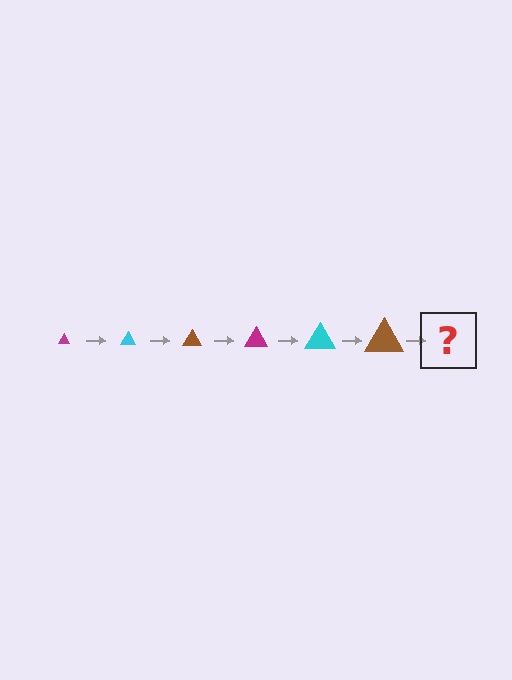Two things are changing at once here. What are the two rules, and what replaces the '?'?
The two rules are that the triangle grows larger each step and the color cycles through magenta, cyan, and brown. The '?' should be a magenta triangle, larger than the previous one.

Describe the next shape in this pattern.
It should be a magenta triangle, larger than the previous one.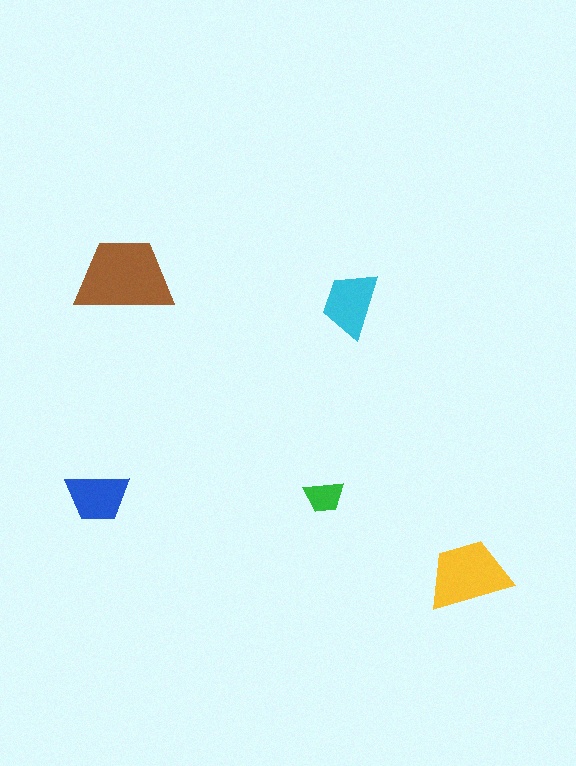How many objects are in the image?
There are 5 objects in the image.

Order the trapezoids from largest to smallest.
the brown one, the yellow one, the cyan one, the blue one, the green one.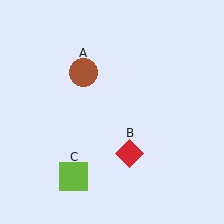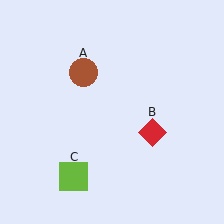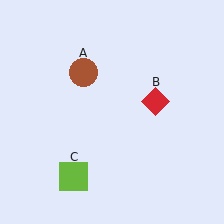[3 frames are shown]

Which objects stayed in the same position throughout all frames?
Brown circle (object A) and lime square (object C) remained stationary.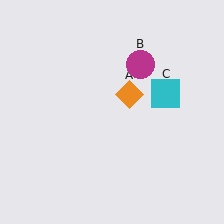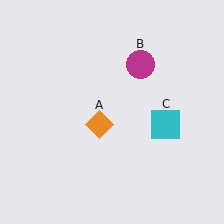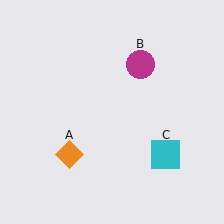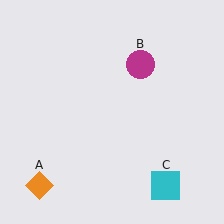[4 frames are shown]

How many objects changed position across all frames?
2 objects changed position: orange diamond (object A), cyan square (object C).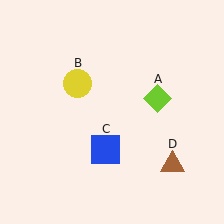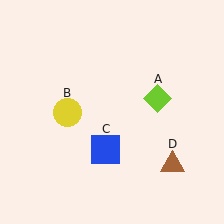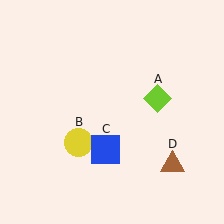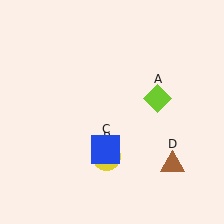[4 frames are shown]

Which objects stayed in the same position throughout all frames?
Lime diamond (object A) and blue square (object C) and brown triangle (object D) remained stationary.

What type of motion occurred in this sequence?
The yellow circle (object B) rotated counterclockwise around the center of the scene.